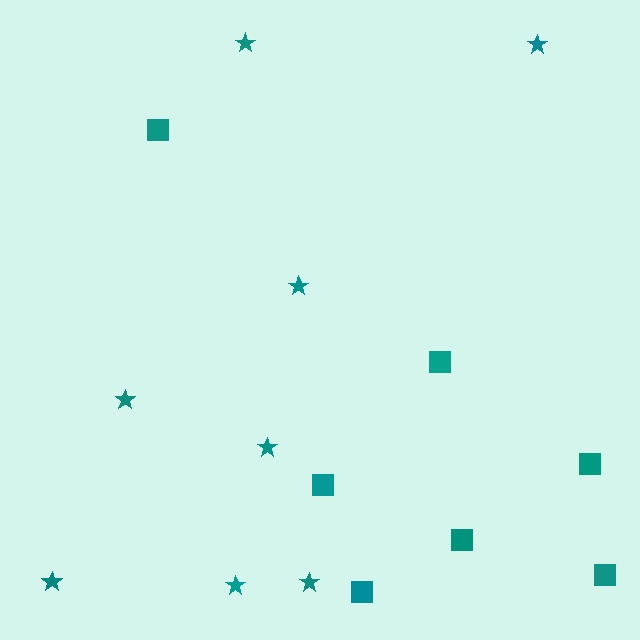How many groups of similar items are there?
There are 2 groups: one group of squares (7) and one group of stars (8).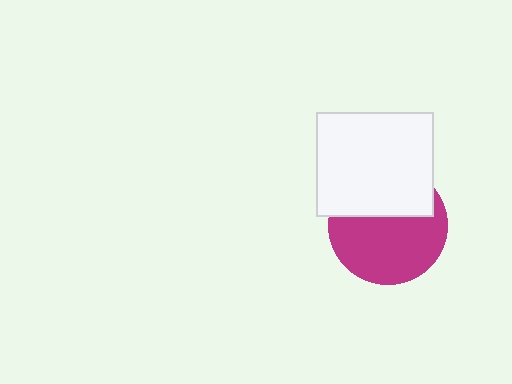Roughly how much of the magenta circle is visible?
About half of it is visible (roughly 61%).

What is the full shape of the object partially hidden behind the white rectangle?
The partially hidden object is a magenta circle.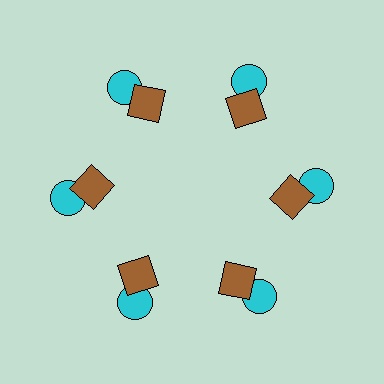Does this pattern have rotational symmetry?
Yes, this pattern has 6-fold rotational symmetry. It looks the same after rotating 60 degrees around the center.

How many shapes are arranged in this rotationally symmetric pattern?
There are 12 shapes, arranged in 6 groups of 2.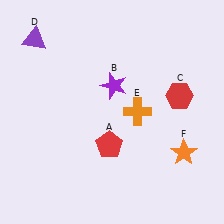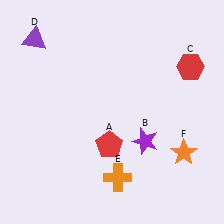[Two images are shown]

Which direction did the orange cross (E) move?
The orange cross (E) moved down.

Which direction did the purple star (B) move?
The purple star (B) moved down.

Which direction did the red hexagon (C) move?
The red hexagon (C) moved up.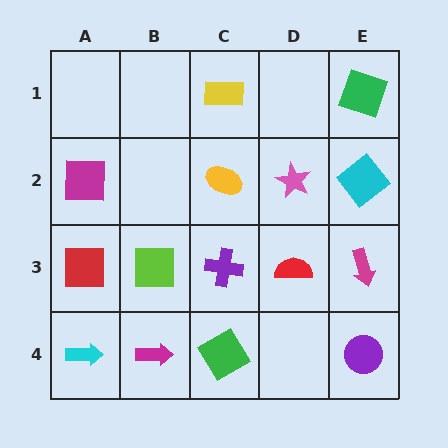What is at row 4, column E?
A purple circle.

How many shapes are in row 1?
2 shapes.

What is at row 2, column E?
A cyan diamond.